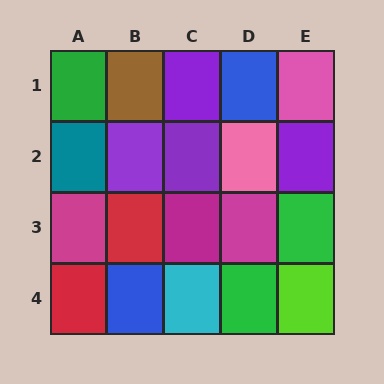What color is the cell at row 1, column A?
Green.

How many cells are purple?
4 cells are purple.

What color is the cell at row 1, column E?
Pink.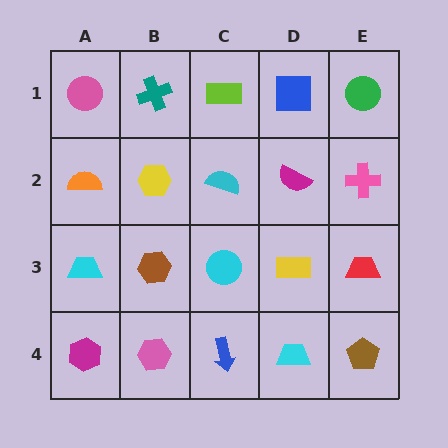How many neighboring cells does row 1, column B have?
3.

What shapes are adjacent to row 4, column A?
A cyan trapezoid (row 3, column A), a pink hexagon (row 4, column B).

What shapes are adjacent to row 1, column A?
An orange semicircle (row 2, column A), a teal cross (row 1, column B).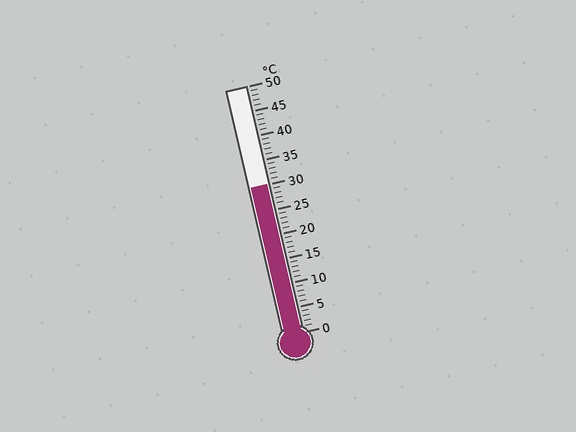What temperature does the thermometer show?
The thermometer shows approximately 30°C.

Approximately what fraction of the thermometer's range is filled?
The thermometer is filled to approximately 60% of its range.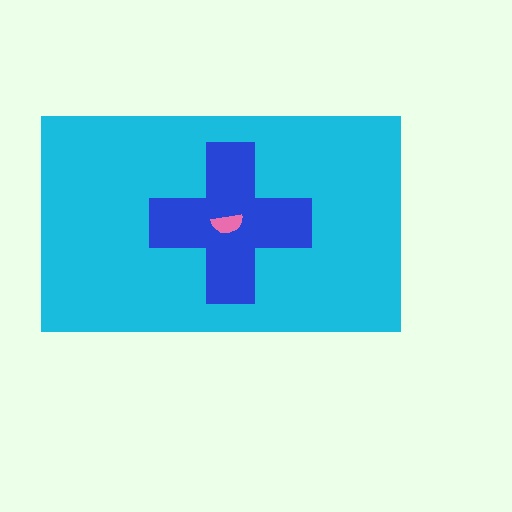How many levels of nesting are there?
3.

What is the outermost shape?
The cyan rectangle.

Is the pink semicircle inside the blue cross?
Yes.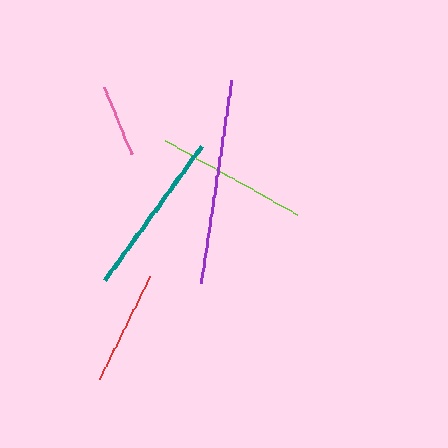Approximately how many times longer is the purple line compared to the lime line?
The purple line is approximately 1.4 times the length of the lime line.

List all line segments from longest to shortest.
From longest to shortest: purple, teal, lime, red, pink.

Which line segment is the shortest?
The pink line is the shortest at approximately 73 pixels.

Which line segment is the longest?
The purple line is the longest at approximately 204 pixels.